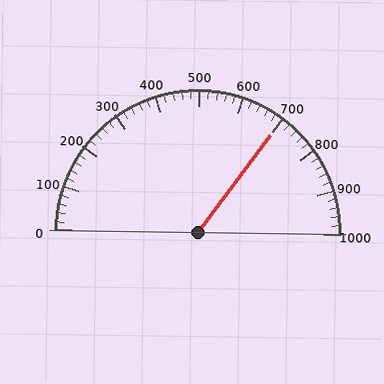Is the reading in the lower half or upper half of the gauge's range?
The reading is in the upper half of the range (0 to 1000).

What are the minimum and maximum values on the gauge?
The gauge ranges from 0 to 1000.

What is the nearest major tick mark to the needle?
The nearest major tick mark is 700.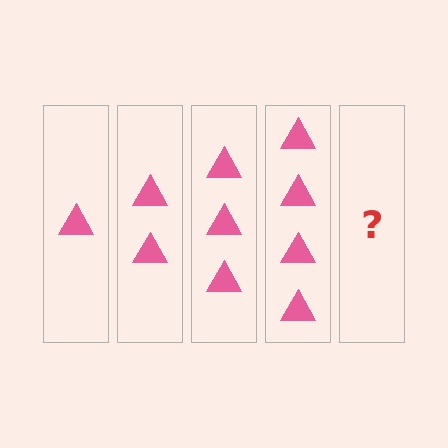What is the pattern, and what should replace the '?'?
The pattern is that each step adds one more triangle. The '?' should be 5 triangles.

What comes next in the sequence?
The next element should be 5 triangles.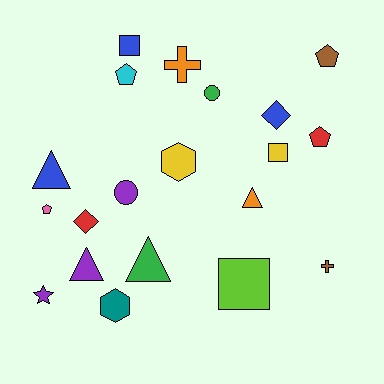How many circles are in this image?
There are 2 circles.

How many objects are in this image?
There are 20 objects.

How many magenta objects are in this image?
There are no magenta objects.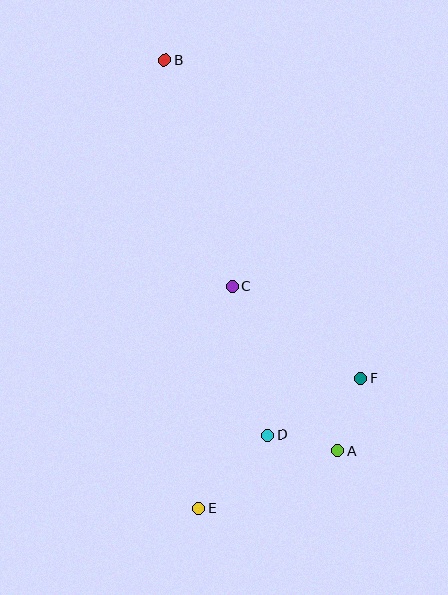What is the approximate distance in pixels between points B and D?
The distance between B and D is approximately 389 pixels.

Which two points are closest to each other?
Points A and D are closest to each other.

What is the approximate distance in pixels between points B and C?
The distance between B and C is approximately 236 pixels.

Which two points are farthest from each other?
Points B and E are farthest from each other.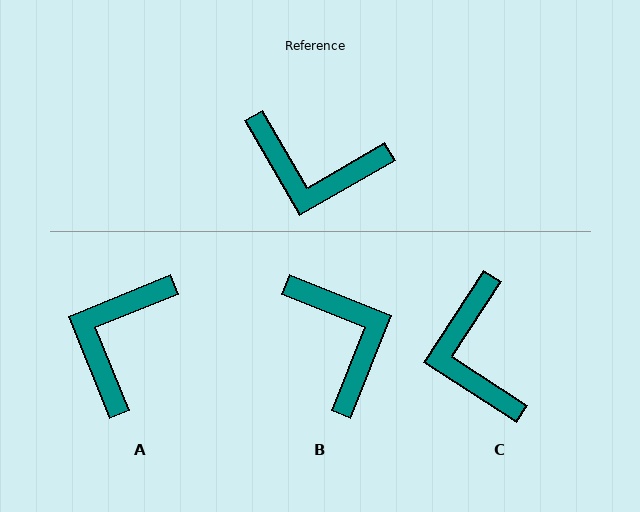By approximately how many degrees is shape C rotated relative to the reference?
Approximately 63 degrees clockwise.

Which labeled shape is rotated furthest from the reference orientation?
B, about 128 degrees away.